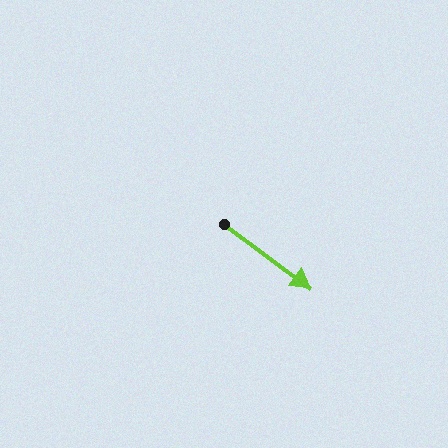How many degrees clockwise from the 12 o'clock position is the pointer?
Approximately 126 degrees.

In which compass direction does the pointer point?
Southeast.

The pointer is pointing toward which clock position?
Roughly 4 o'clock.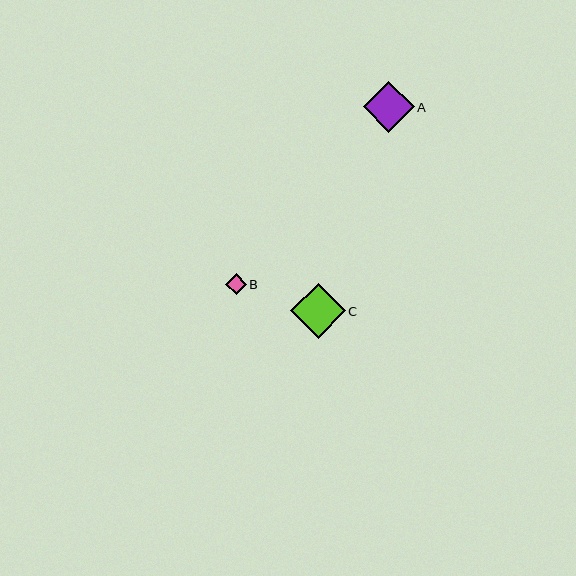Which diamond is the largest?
Diamond C is the largest with a size of approximately 55 pixels.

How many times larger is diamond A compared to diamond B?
Diamond A is approximately 2.5 times the size of diamond B.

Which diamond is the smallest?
Diamond B is the smallest with a size of approximately 20 pixels.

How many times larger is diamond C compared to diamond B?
Diamond C is approximately 2.7 times the size of diamond B.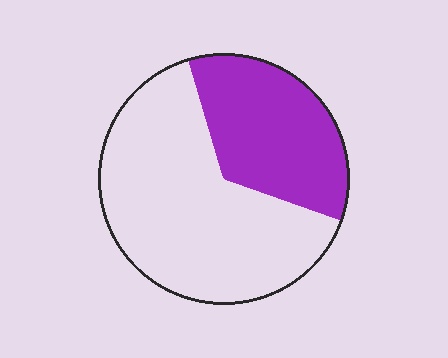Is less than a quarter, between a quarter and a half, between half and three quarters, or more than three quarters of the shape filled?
Between a quarter and a half.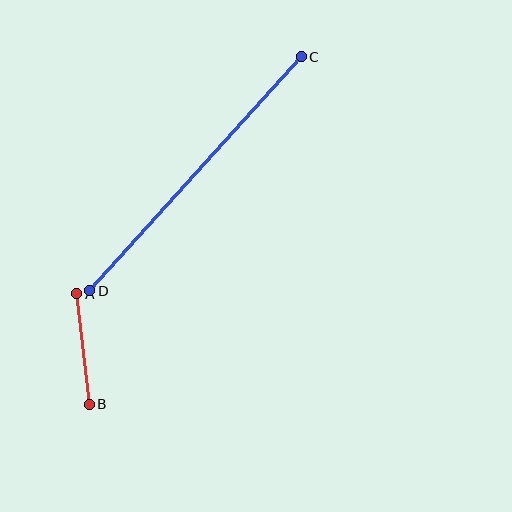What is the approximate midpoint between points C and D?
The midpoint is at approximately (196, 174) pixels.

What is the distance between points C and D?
The distance is approximately 315 pixels.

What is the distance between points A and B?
The distance is approximately 111 pixels.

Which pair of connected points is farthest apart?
Points C and D are farthest apart.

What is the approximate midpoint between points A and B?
The midpoint is at approximately (83, 349) pixels.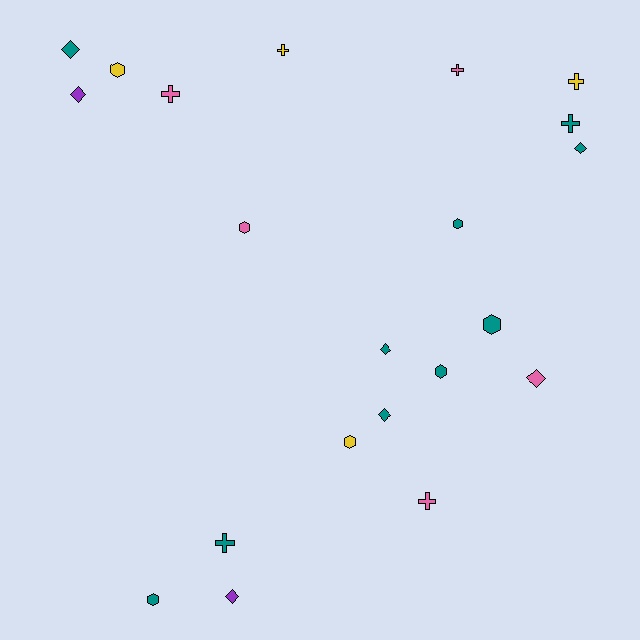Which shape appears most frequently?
Hexagon, with 7 objects.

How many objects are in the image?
There are 21 objects.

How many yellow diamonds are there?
There are no yellow diamonds.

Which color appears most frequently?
Teal, with 10 objects.